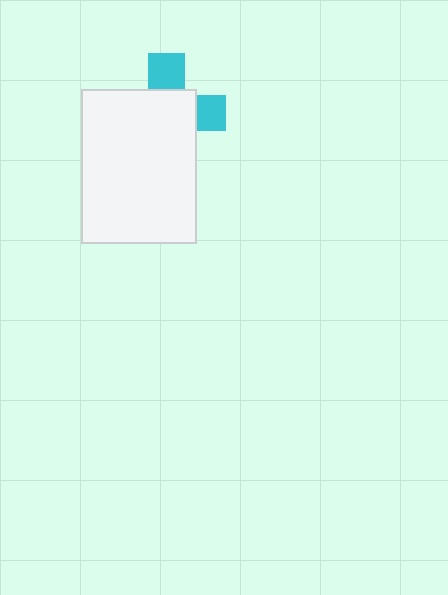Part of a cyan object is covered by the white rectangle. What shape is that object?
It is a cross.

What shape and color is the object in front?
The object in front is a white rectangle.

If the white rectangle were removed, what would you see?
You would see the complete cyan cross.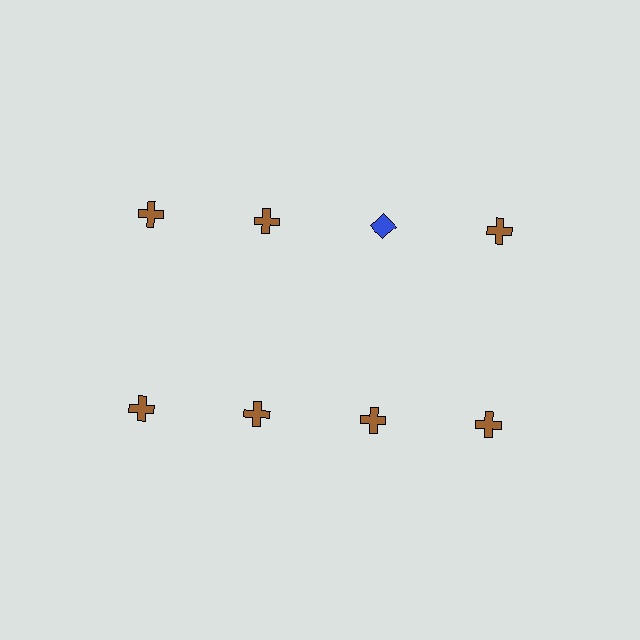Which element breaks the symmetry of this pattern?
The blue diamond in the top row, center column breaks the symmetry. All other shapes are brown crosses.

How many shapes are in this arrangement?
There are 8 shapes arranged in a grid pattern.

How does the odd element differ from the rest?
It differs in both color (blue instead of brown) and shape (diamond instead of cross).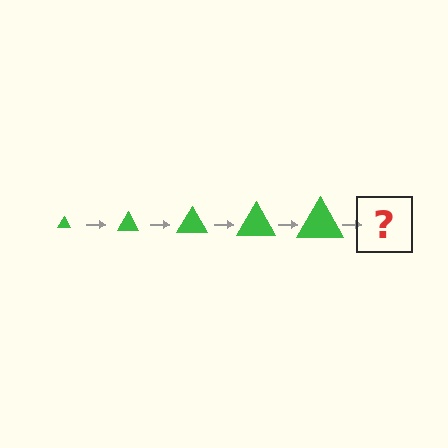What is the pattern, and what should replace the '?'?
The pattern is that the triangle gets progressively larger each step. The '?' should be a green triangle, larger than the previous one.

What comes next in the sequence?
The next element should be a green triangle, larger than the previous one.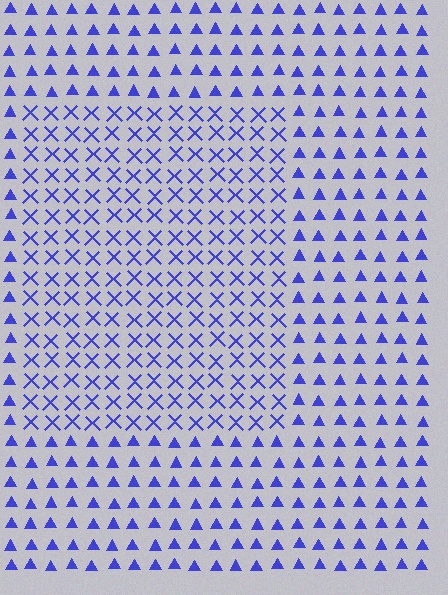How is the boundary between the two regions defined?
The boundary is defined by a change in element shape: X marks inside vs. triangles outside. All elements share the same color and spacing.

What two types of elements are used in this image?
The image uses X marks inside the rectangle region and triangles outside it.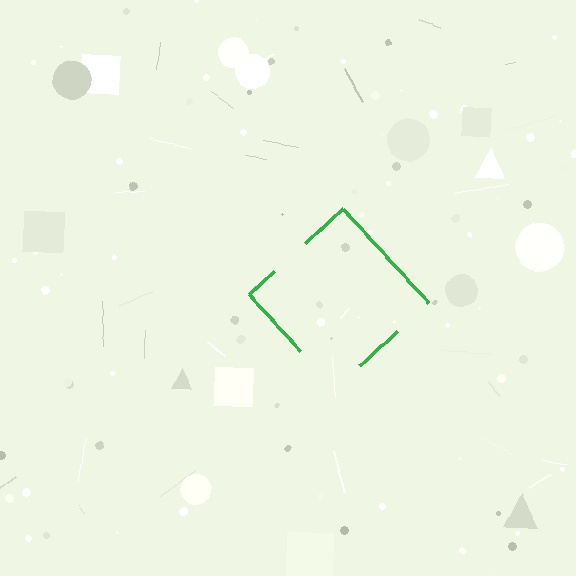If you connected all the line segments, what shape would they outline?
They would outline a diamond.